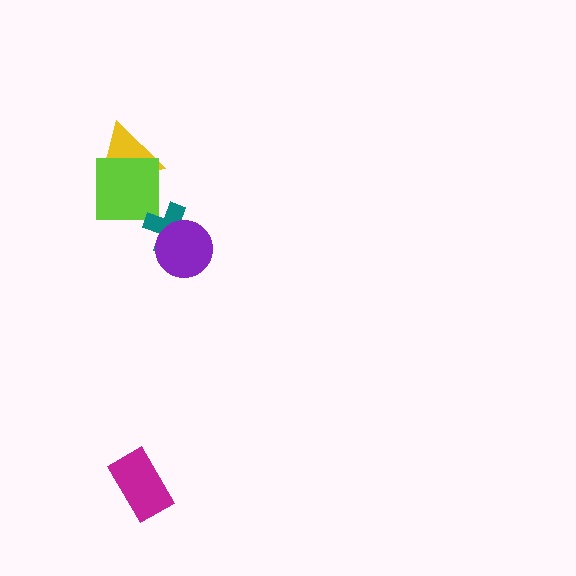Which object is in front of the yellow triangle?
The lime square is in front of the yellow triangle.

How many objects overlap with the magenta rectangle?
0 objects overlap with the magenta rectangle.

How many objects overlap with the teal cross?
1 object overlaps with the teal cross.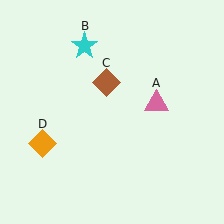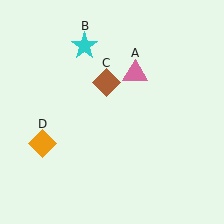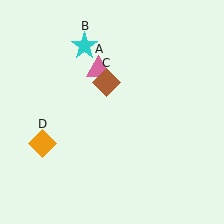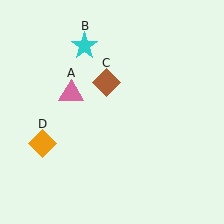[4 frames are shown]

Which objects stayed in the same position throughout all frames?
Cyan star (object B) and brown diamond (object C) and orange diamond (object D) remained stationary.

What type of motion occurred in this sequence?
The pink triangle (object A) rotated counterclockwise around the center of the scene.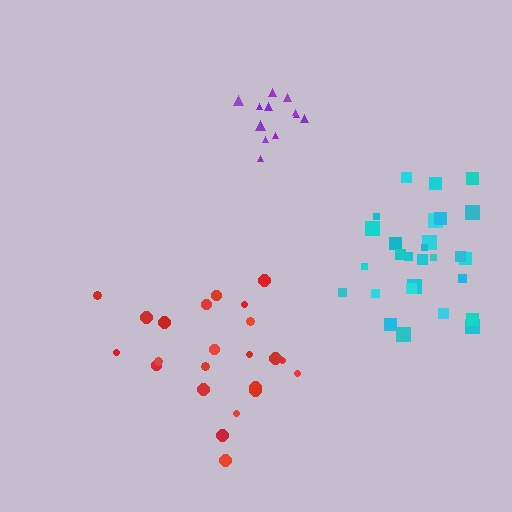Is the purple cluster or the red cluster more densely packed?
Purple.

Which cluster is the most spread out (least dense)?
Red.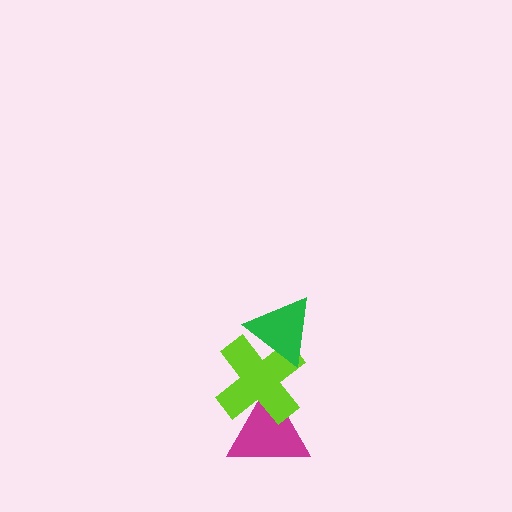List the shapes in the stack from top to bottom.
From top to bottom: the green triangle, the lime cross, the magenta triangle.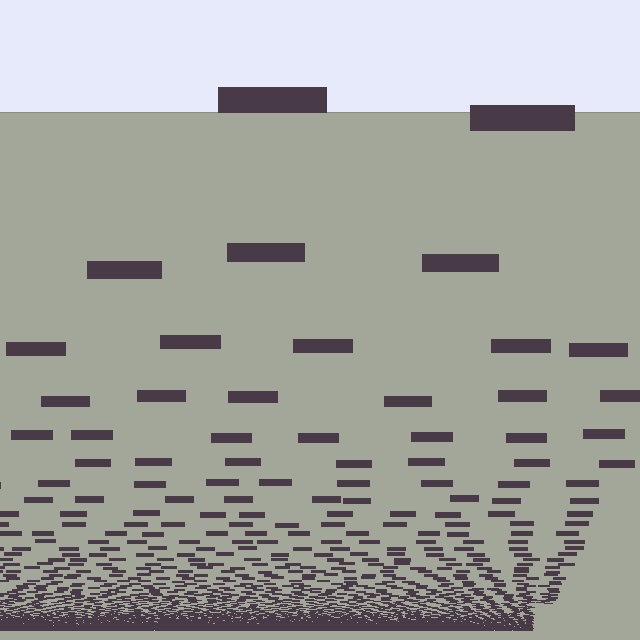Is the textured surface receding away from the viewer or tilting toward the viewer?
The surface appears to tilt toward the viewer. Texture elements get larger and sparser toward the top.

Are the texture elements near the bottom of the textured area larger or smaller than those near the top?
Smaller. The gradient is inverted — elements near the bottom are smaller and denser.